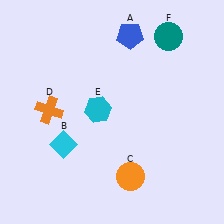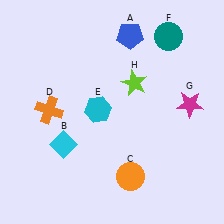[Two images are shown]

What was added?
A magenta star (G), a lime star (H) were added in Image 2.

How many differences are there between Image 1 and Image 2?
There are 2 differences between the two images.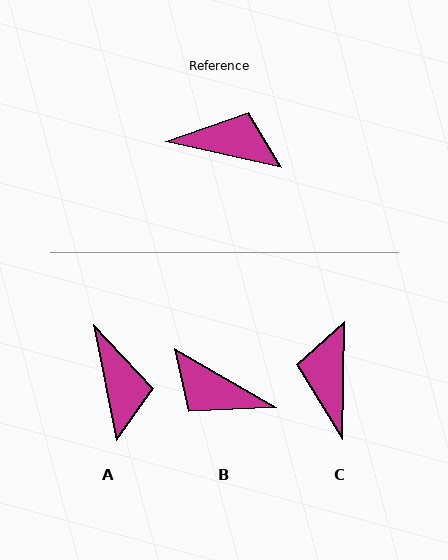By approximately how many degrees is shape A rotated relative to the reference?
Approximately 66 degrees clockwise.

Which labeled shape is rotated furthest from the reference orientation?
B, about 163 degrees away.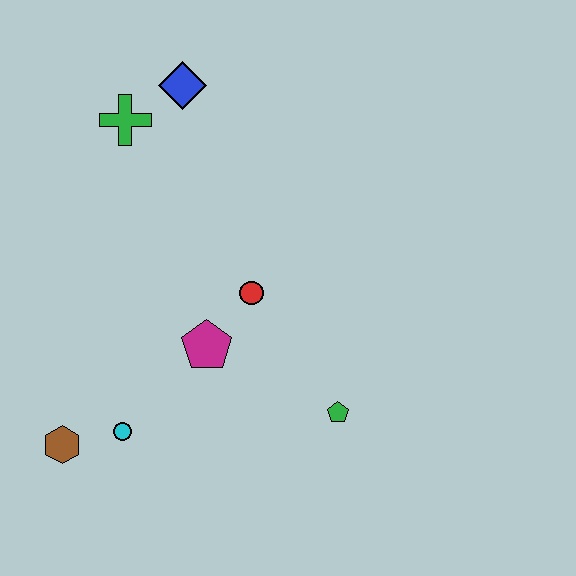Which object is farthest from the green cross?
The green pentagon is farthest from the green cross.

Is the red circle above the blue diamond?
No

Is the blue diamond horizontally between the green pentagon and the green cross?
Yes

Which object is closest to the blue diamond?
The green cross is closest to the blue diamond.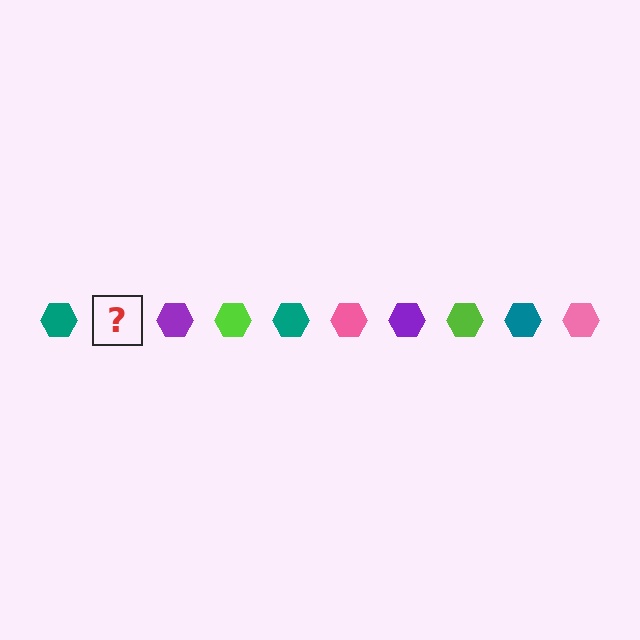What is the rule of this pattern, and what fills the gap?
The rule is that the pattern cycles through teal, pink, purple, lime hexagons. The gap should be filled with a pink hexagon.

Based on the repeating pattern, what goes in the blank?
The blank should be a pink hexagon.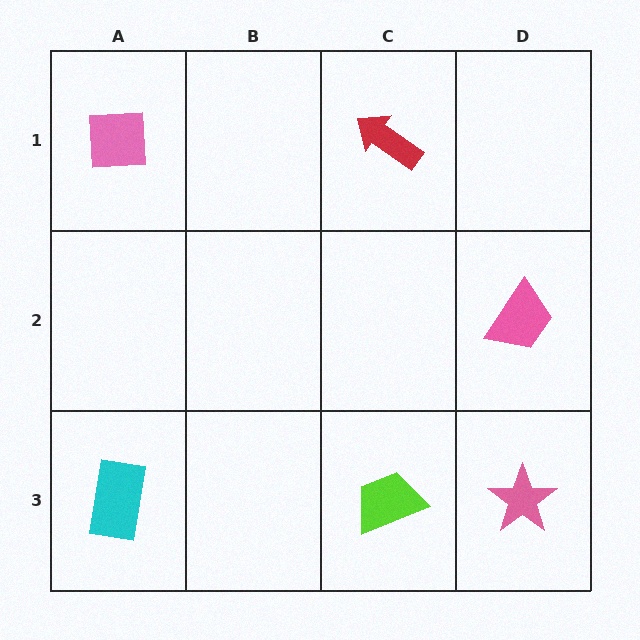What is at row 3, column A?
A cyan rectangle.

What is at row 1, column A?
A pink square.